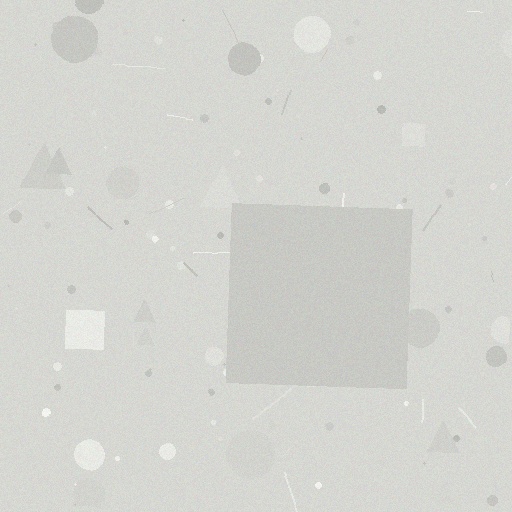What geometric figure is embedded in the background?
A square is embedded in the background.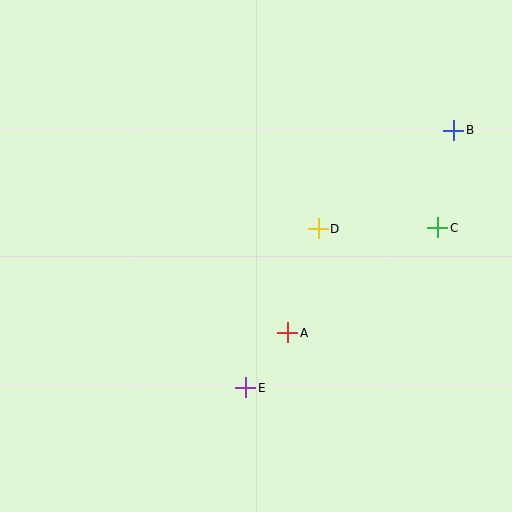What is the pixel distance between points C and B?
The distance between C and B is 99 pixels.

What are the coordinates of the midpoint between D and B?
The midpoint between D and B is at (386, 180).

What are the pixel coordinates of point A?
Point A is at (288, 333).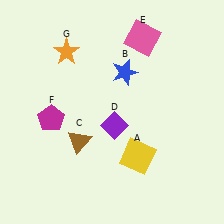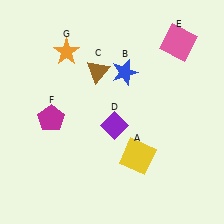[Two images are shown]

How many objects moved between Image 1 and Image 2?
2 objects moved between the two images.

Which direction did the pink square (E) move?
The pink square (E) moved right.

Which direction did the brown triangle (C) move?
The brown triangle (C) moved up.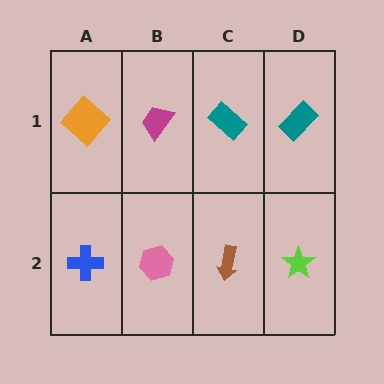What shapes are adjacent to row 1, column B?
A pink hexagon (row 2, column B), an orange diamond (row 1, column A), a teal rectangle (row 1, column C).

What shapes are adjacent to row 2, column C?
A teal rectangle (row 1, column C), a pink hexagon (row 2, column B), a lime star (row 2, column D).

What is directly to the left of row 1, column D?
A teal rectangle.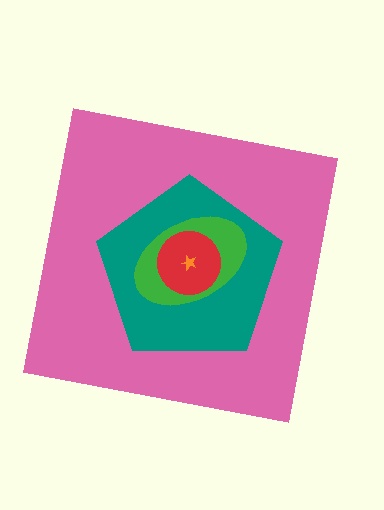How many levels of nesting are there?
5.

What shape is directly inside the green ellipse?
The red circle.